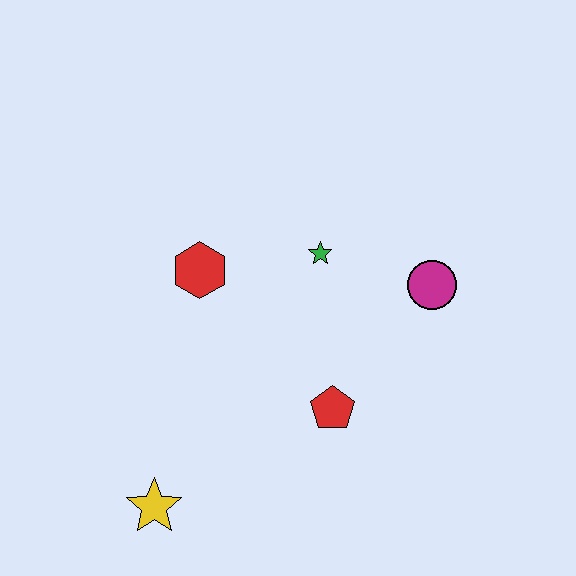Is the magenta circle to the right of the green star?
Yes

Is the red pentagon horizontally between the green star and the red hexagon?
No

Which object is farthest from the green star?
The yellow star is farthest from the green star.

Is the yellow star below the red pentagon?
Yes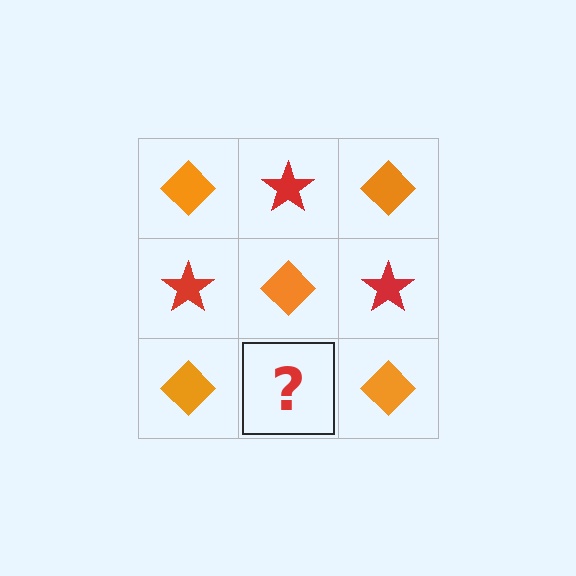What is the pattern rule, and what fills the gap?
The rule is that it alternates orange diamond and red star in a checkerboard pattern. The gap should be filled with a red star.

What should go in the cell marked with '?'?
The missing cell should contain a red star.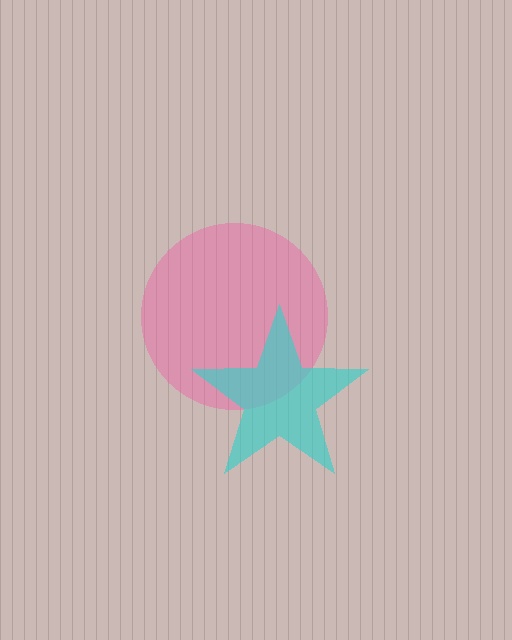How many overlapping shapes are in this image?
There are 2 overlapping shapes in the image.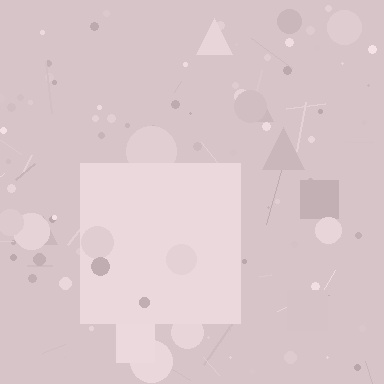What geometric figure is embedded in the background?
A square is embedded in the background.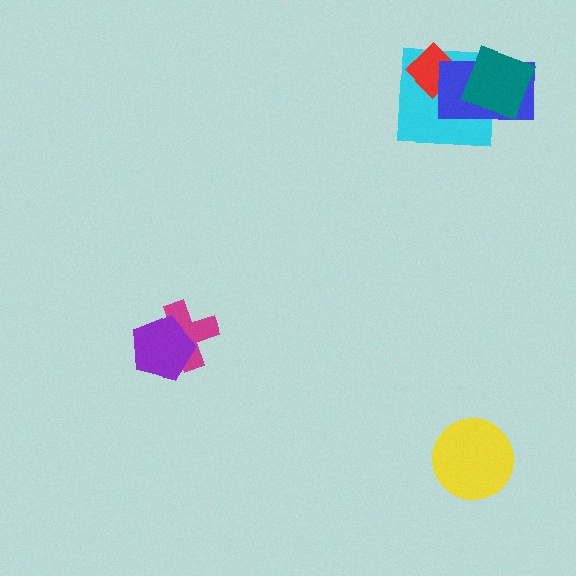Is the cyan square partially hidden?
Yes, it is partially covered by another shape.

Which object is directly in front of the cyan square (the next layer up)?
The red diamond is directly in front of the cyan square.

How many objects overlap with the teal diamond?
2 objects overlap with the teal diamond.